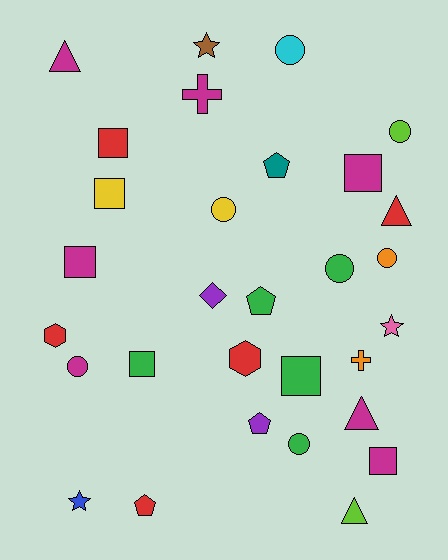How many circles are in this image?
There are 7 circles.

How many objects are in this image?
There are 30 objects.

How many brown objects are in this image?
There is 1 brown object.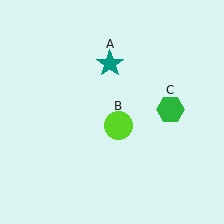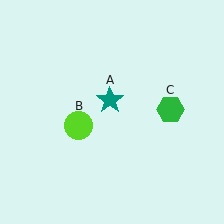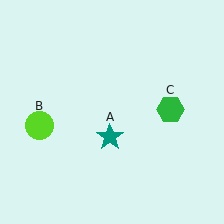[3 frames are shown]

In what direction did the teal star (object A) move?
The teal star (object A) moved down.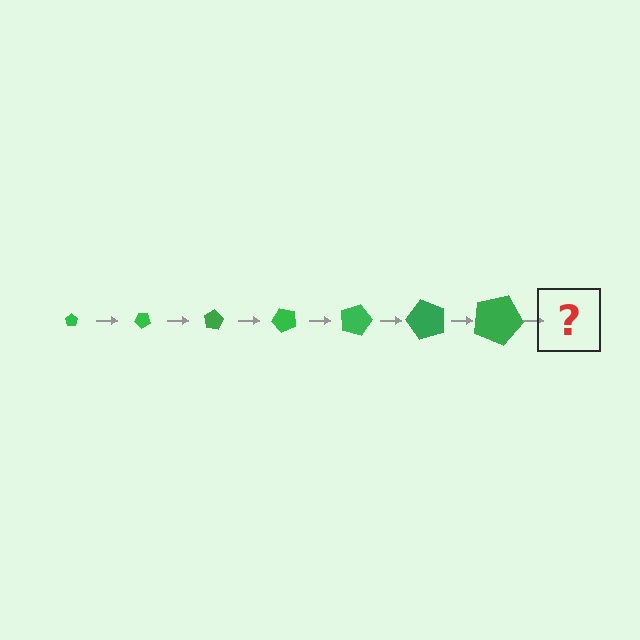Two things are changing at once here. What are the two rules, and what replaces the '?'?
The two rules are that the pentagon grows larger each step and it rotates 40 degrees each step. The '?' should be a pentagon, larger than the previous one and rotated 280 degrees from the start.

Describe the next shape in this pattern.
It should be a pentagon, larger than the previous one and rotated 280 degrees from the start.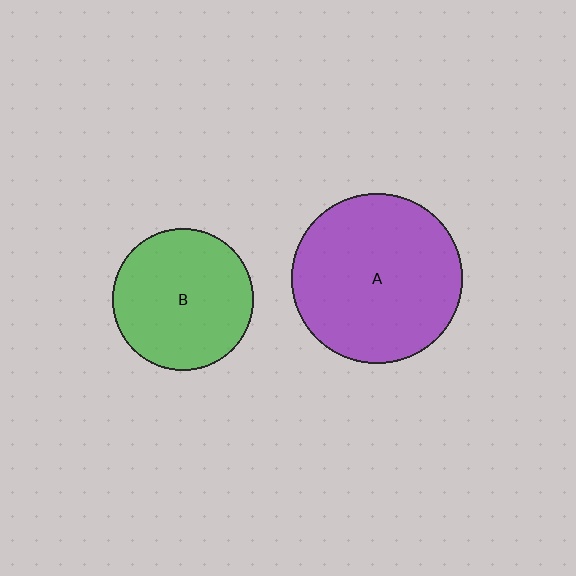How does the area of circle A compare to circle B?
Approximately 1.5 times.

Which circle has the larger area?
Circle A (purple).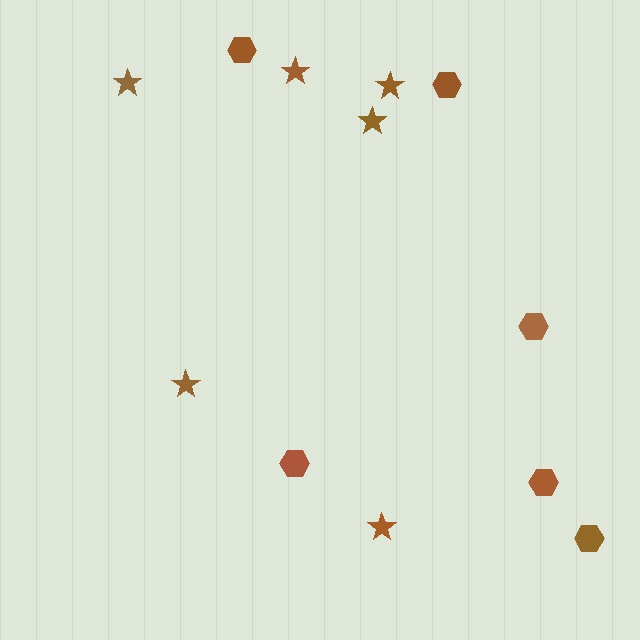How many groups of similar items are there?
There are 2 groups: one group of stars (6) and one group of hexagons (6).